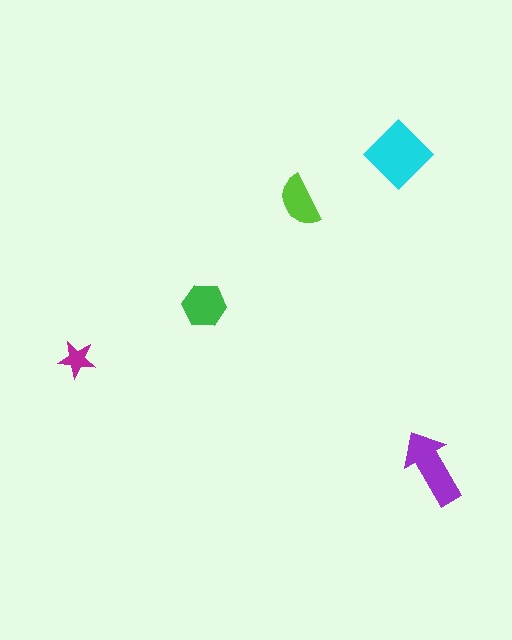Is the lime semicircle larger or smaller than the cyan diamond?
Smaller.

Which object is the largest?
The cyan diamond.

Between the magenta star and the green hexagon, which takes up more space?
The green hexagon.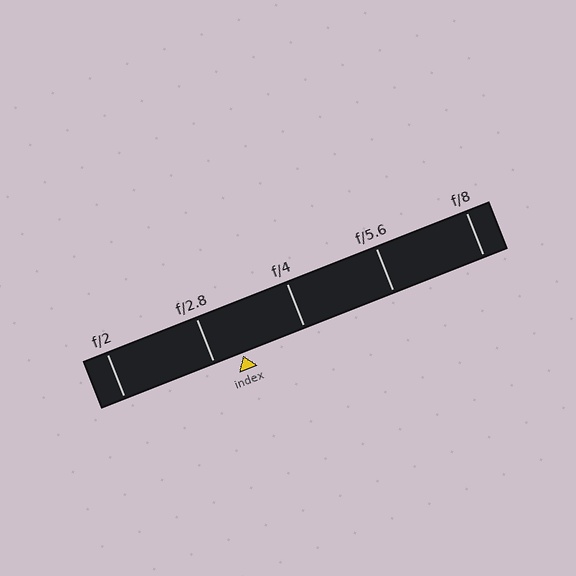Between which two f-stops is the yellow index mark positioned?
The index mark is between f/2.8 and f/4.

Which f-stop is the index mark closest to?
The index mark is closest to f/2.8.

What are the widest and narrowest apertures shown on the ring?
The widest aperture shown is f/2 and the narrowest is f/8.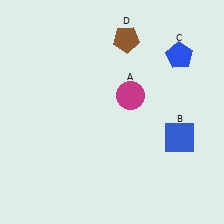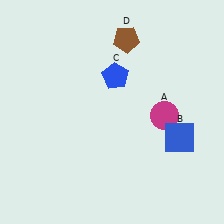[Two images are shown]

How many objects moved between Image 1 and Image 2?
2 objects moved between the two images.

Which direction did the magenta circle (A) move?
The magenta circle (A) moved right.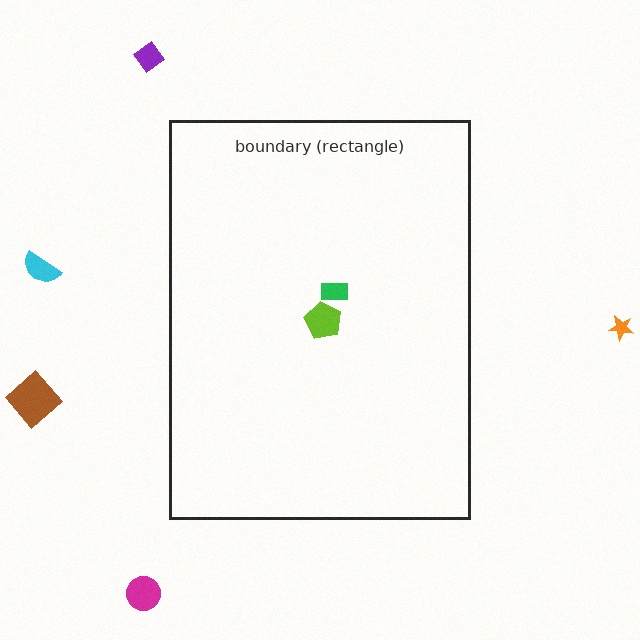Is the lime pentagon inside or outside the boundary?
Inside.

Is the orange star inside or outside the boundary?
Outside.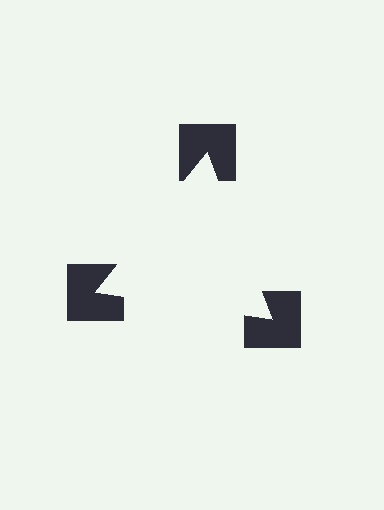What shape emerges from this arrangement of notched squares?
An illusory triangle — its edges are inferred from the aligned wedge cuts in the notched squares, not physically drawn.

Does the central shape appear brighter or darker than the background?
It typically appears slightly brighter than the background, even though no actual brightness change is drawn.